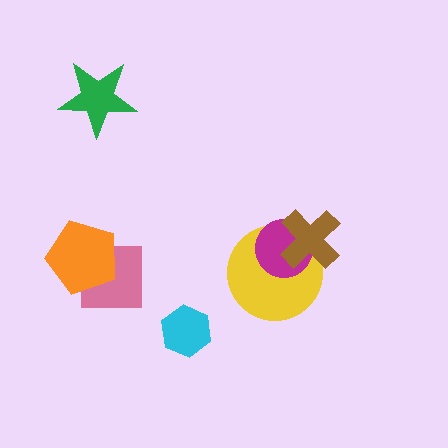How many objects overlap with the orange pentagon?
1 object overlaps with the orange pentagon.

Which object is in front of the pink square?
The orange pentagon is in front of the pink square.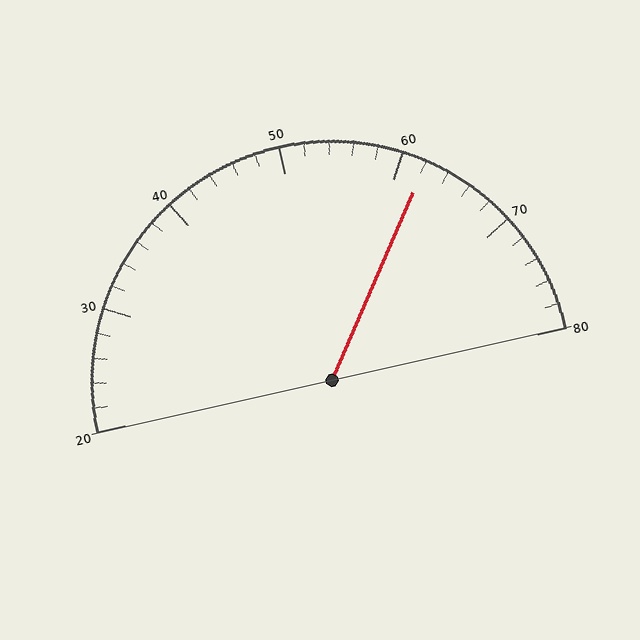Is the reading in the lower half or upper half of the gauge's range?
The reading is in the upper half of the range (20 to 80).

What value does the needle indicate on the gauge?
The needle indicates approximately 62.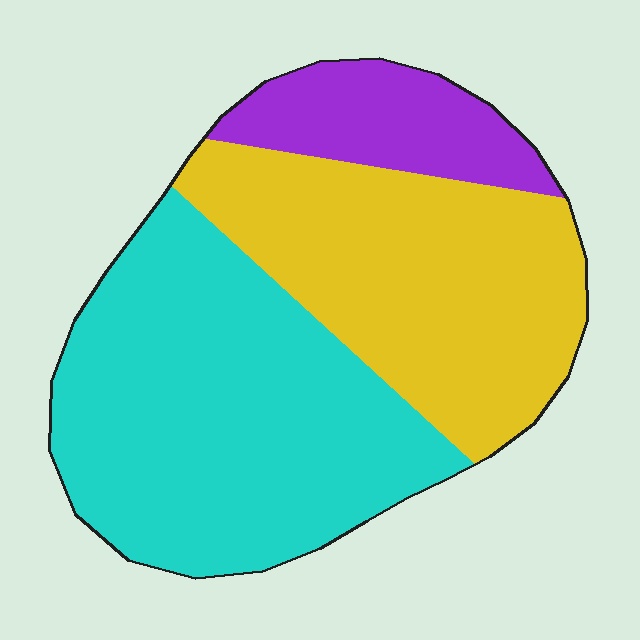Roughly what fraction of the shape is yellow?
Yellow takes up between a third and a half of the shape.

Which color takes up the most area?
Cyan, at roughly 50%.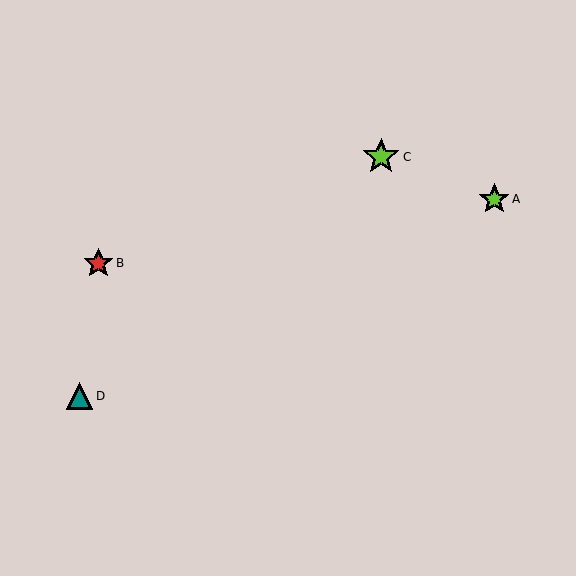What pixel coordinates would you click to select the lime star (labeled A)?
Click at (494, 199) to select the lime star A.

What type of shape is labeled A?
Shape A is a lime star.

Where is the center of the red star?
The center of the red star is at (98, 263).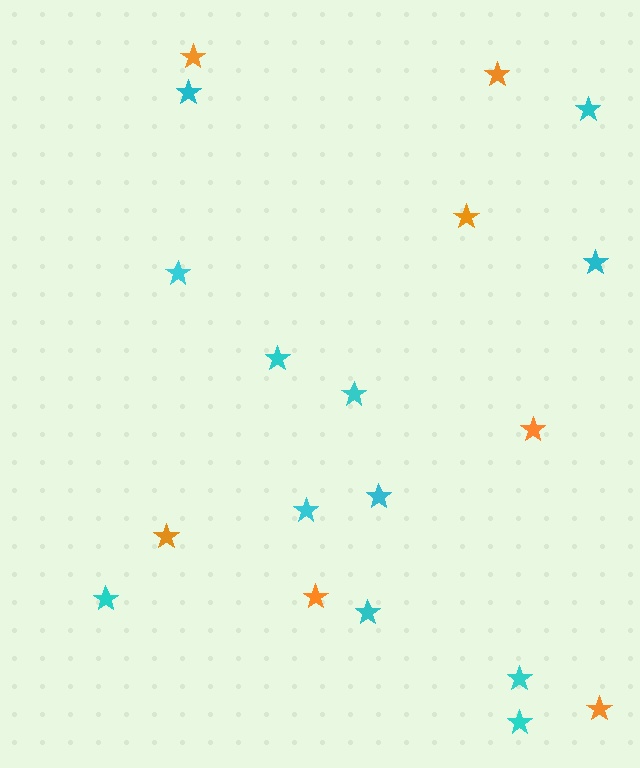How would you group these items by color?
There are 2 groups: one group of cyan stars (12) and one group of orange stars (7).